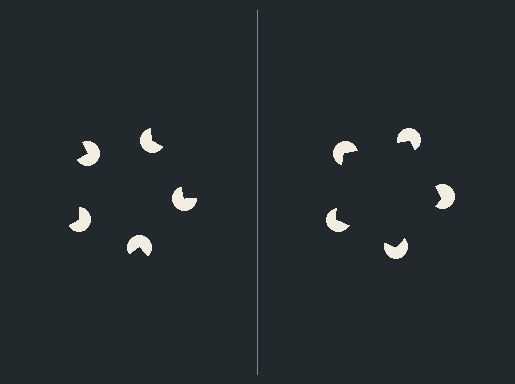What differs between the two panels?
The pac-man discs are positioned identically on both sides; only the wedge orientations differ. On the right they align to a pentagon; on the left they are misaligned.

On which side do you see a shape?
An illusory pentagon appears on the right side. On the left side the wedge cuts are rotated, so no coherent shape forms.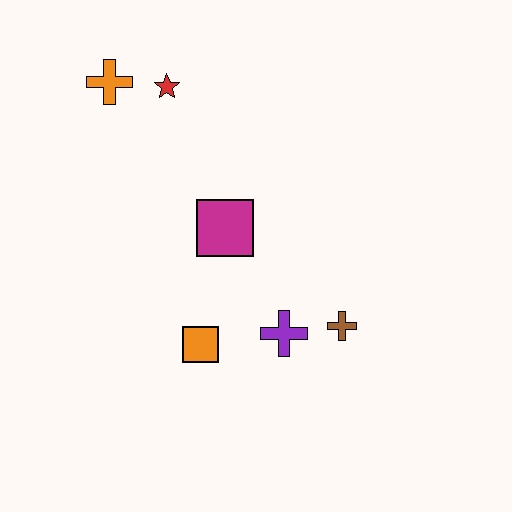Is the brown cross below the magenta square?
Yes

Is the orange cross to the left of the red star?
Yes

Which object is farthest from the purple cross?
The orange cross is farthest from the purple cross.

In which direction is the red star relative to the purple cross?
The red star is above the purple cross.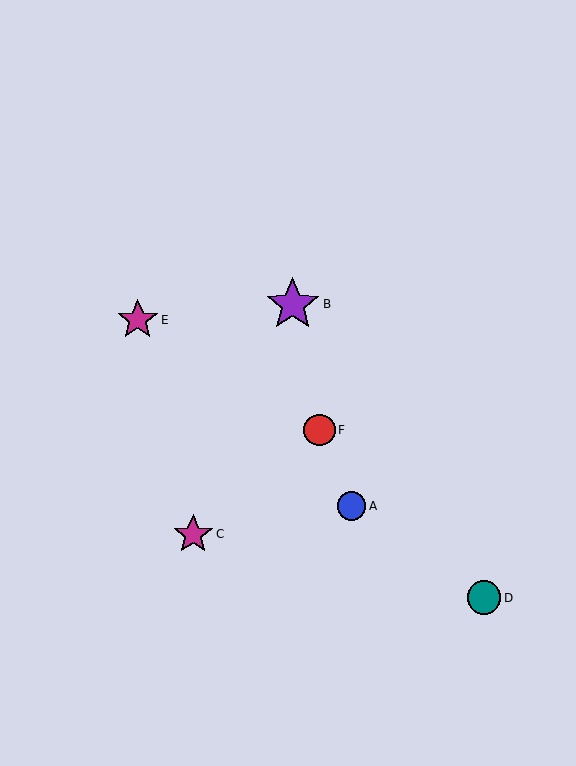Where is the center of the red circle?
The center of the red circle is at (319, 430).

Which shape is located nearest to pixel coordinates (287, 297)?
The purple star (labeled B) at (293, 304) is nearest to that location.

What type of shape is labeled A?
Shape A is a blue circle.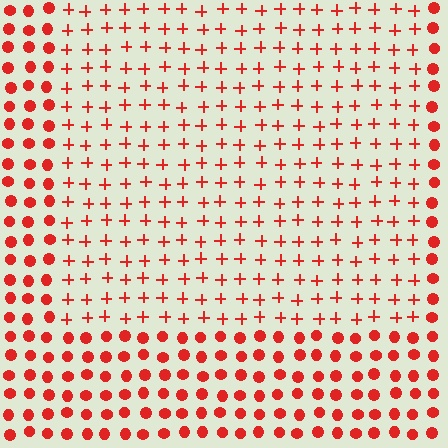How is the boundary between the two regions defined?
The boundary is defined by a change in element shape: plus signs inside vs. circles outside. All elements share the same color and spacing.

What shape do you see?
I see a rectangle.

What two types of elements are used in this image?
The image uses plus signs inside the rectangle region and circles outside it.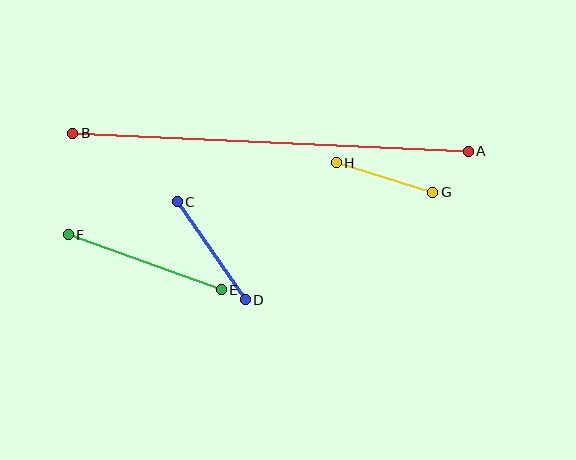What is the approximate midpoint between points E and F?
The midpoint is at approximately (145, 262) pixels.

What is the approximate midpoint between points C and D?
The midpoint is at approximately (211, 251) pixels.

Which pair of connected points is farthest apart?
Points A and B are farthest apart.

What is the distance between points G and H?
The distance is approximately 101 pixels.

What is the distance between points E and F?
The distance is approximately 163 pixels.